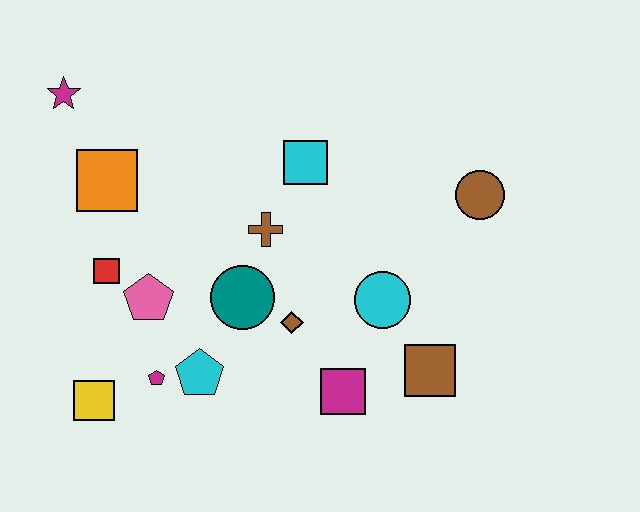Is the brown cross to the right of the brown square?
No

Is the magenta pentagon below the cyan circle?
Yes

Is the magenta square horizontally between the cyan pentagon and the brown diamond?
No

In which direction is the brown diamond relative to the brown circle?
The brown diamond is to the left of the brown circle.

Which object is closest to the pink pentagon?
The red square is closest to the pink pentagon.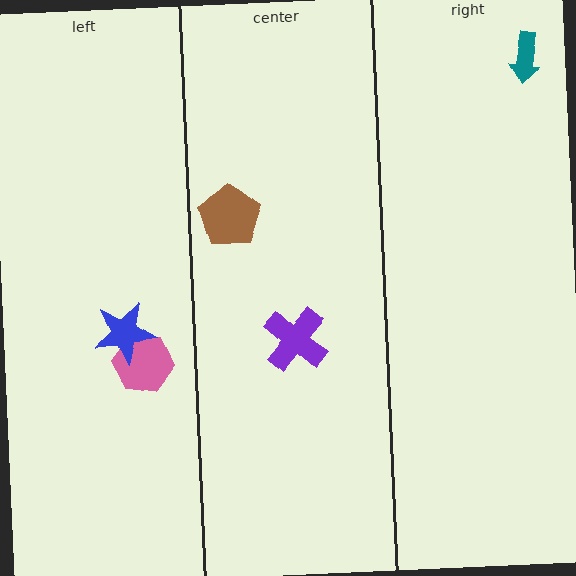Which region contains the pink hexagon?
The left region.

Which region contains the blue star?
The left region.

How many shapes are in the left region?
2.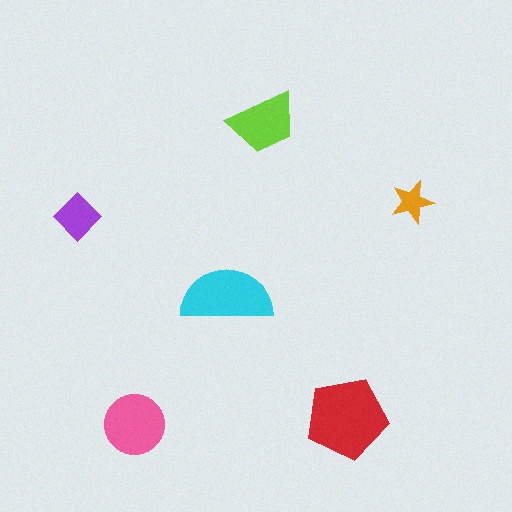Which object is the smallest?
The orange star.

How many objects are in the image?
There are 6 objects in the image.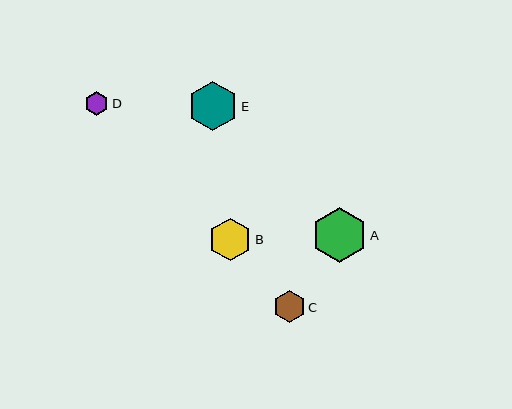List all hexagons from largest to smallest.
From largest to smallest: A, E, B, C, D.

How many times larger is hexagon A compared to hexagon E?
Hexagon A is approximately 1.1 times the size of hexagon E.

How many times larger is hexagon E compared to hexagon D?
Hexagon E is approximately 2.1 times the size of hexagon D.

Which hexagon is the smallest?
Hexagon D is the smallest with a size of approximately 24 pixels.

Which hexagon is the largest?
Hexagon A is the largest with a size of approximately 55 pixels.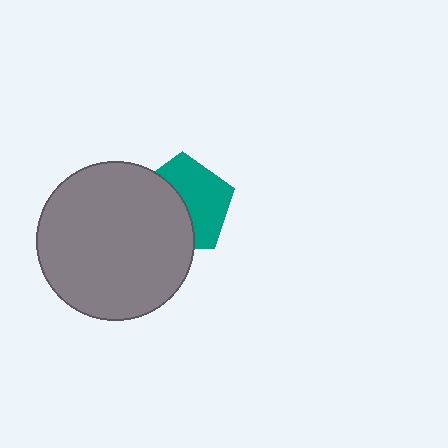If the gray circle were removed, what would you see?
You would see the complete teal pentagon.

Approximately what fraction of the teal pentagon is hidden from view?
Roughly 48% of the teal pentagon is hidden behind the gray circle.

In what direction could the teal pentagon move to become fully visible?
The teal pentagon could move right. That would shift it out from behind the gray circle entirely.